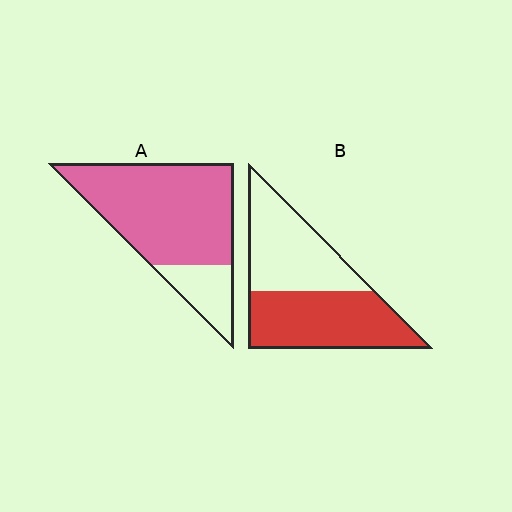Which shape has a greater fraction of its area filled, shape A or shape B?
Shape A.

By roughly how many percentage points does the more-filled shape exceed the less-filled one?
By roughly 25 percentage points (A over B).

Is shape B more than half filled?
Roughly half.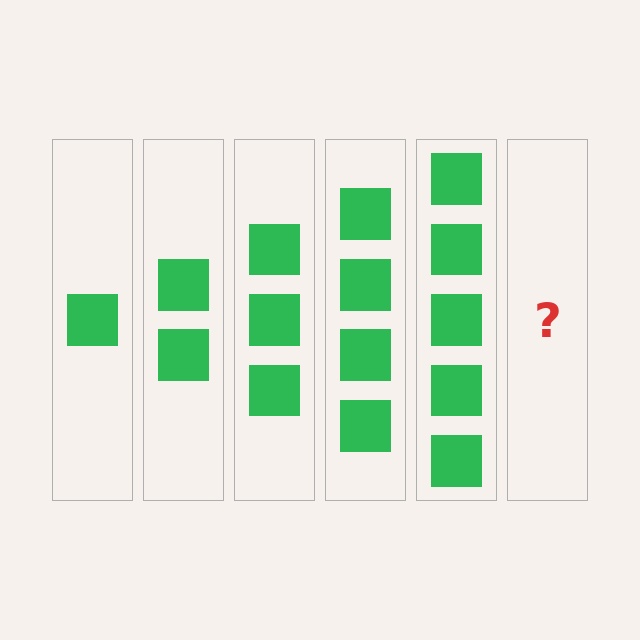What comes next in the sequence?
The next element should be 6 squares.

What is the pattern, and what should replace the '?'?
The pattern is that each step adds one more square. The '?' should be 6 squares.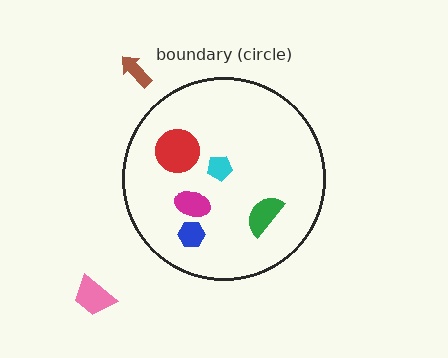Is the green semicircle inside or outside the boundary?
Inside.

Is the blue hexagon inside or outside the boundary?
Inside.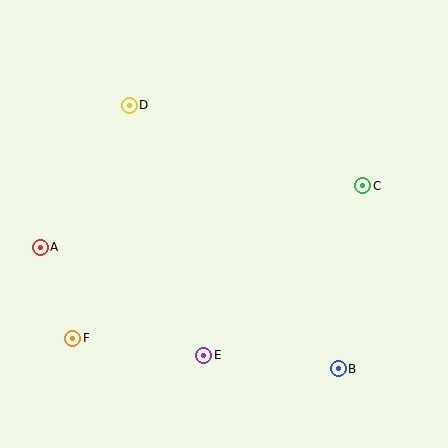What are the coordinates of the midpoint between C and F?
The midpoint between C and F is at (218, 262).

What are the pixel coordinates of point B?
Point B is at (338, 369).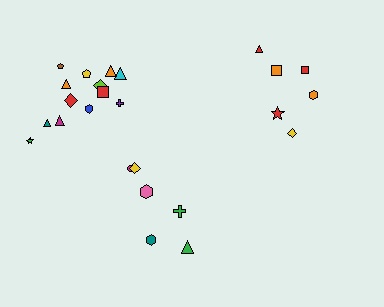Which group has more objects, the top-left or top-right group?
The top-left group.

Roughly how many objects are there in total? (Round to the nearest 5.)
Roughly 25 objects in total.